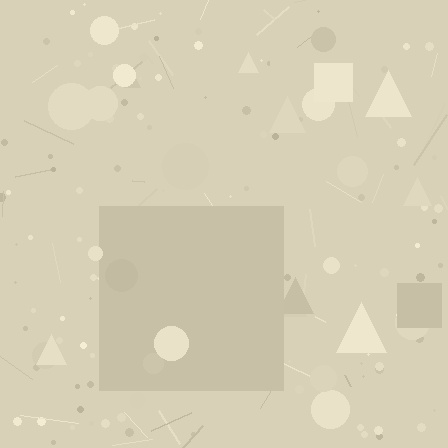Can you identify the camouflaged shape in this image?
The camouflaged shape is a square.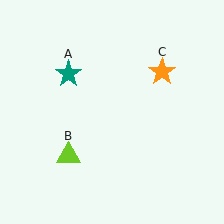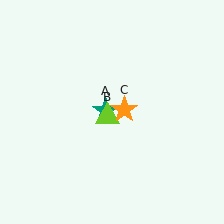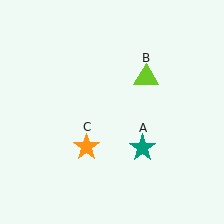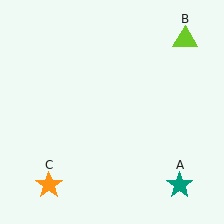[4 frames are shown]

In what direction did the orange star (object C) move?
The orange star (object C) moved down and to the left.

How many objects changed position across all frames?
3 objects changed position: teal star (object A), lime triangle (object B), orange star (object C).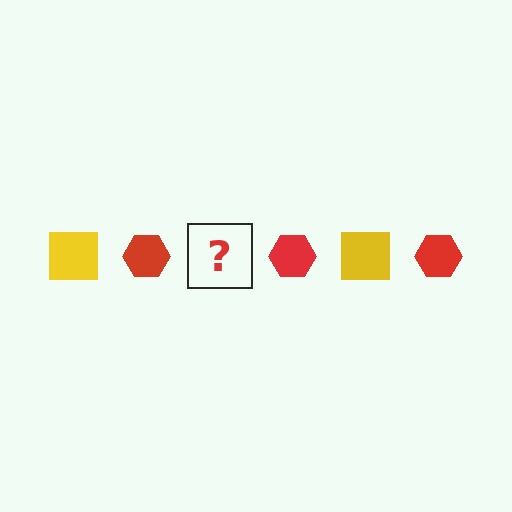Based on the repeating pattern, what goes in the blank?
The blank should be a yellow square.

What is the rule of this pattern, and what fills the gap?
The rule is that the pattern alternates between yellow square and red hexagon. The gap should be filled with a yellow square.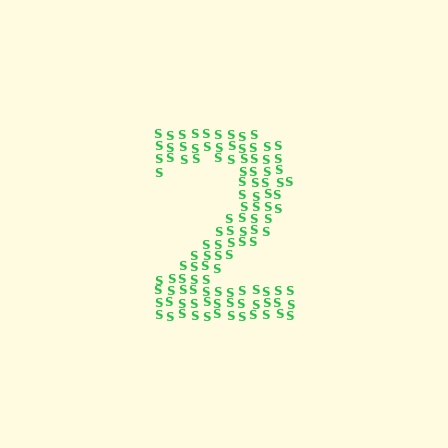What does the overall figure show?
The overall figure shows the digit 2.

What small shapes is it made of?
It is made of small letter S's.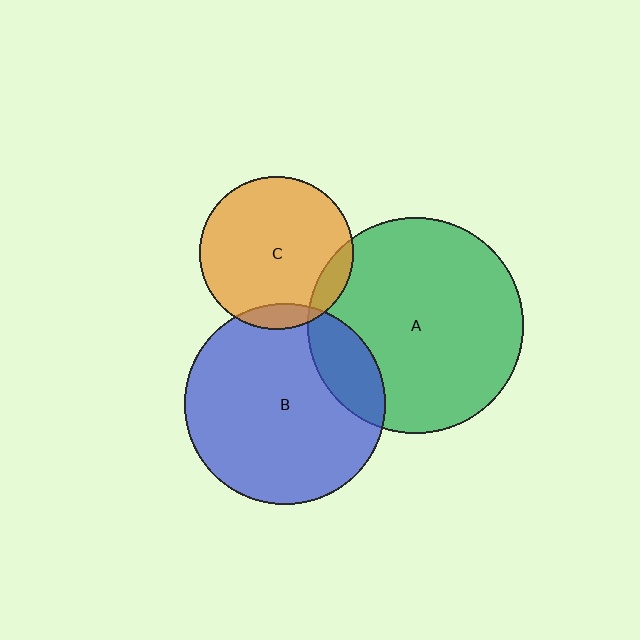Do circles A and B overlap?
Yes.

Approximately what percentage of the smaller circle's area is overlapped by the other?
Approximately 15%.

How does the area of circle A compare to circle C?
Approximately 2.0 times.